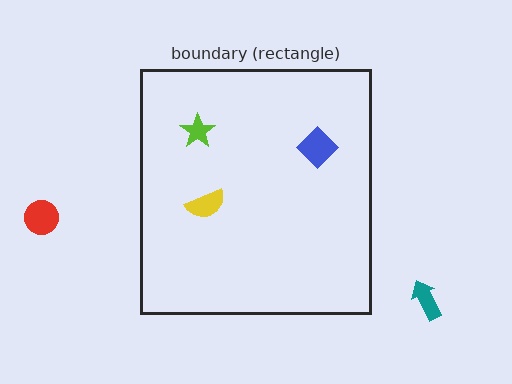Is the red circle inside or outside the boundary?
Outside.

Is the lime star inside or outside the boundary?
Inside.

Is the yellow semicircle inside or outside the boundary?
Inside.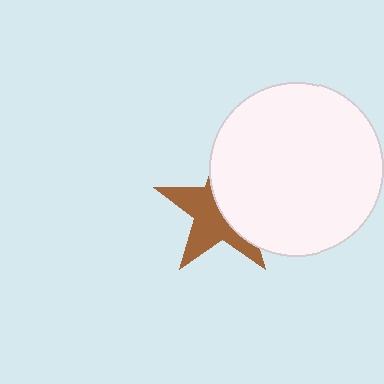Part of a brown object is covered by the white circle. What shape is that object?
It is a star.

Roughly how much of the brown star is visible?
About half of it is visible (roughly 51%).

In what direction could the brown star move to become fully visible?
The brown star could move left. That would shift it out from behind the white circle entirely.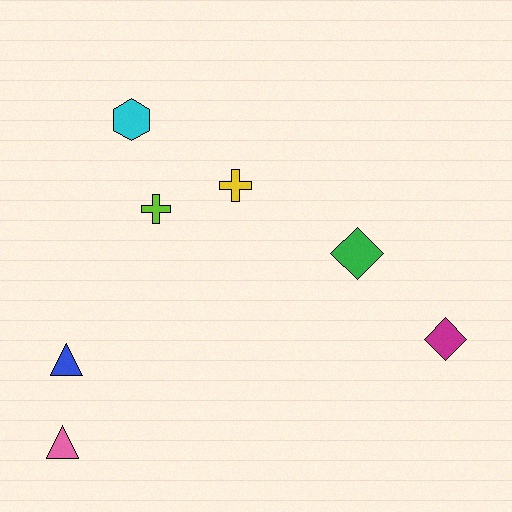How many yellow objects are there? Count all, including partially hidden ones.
There is 1 yellow object.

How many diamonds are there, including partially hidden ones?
There are 2 diamonds.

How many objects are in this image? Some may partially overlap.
There are 7 objects.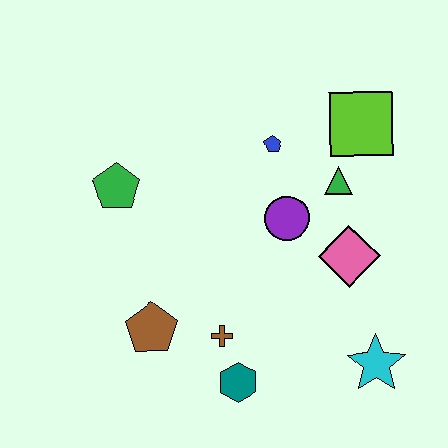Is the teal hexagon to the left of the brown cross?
No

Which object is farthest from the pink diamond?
The green pentagon is farthest from the pink diamond.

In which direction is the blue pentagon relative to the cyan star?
The blue pentagon is above the cyan star.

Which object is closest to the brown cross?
The teal hexagon is closest to the brown cross.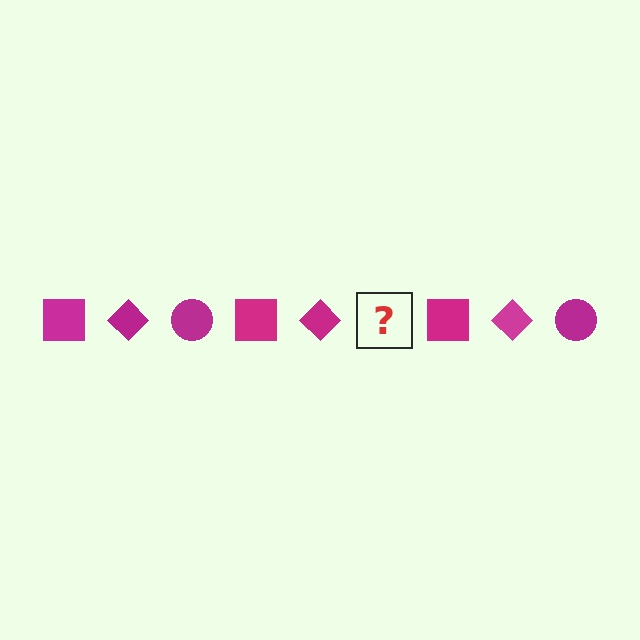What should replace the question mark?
The question mark should be replaced with a magenta circle.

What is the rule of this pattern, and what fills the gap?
The rule is that the pattern cycles through square, diamond, circle shapes in magenta. The gap should be filled with a magenta circle.